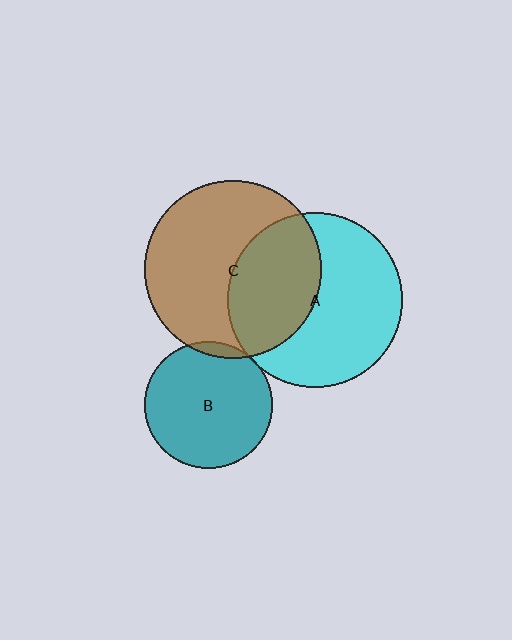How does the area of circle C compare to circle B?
Approximately 1.9 times.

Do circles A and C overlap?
Yes.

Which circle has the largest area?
Circle C (brown).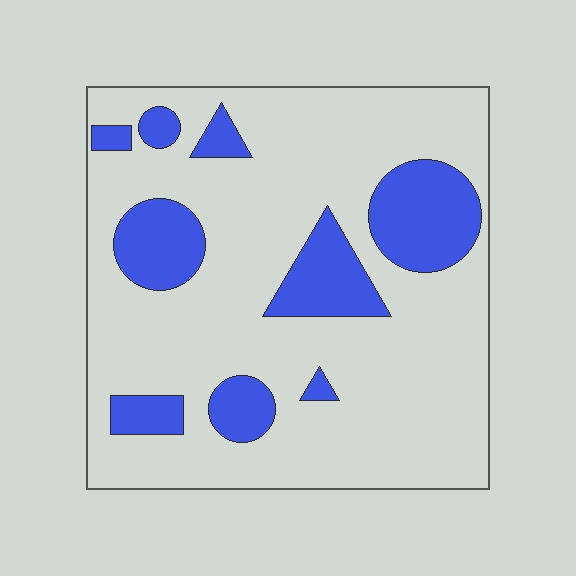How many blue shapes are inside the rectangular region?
9.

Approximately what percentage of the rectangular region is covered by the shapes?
Approximately 20%.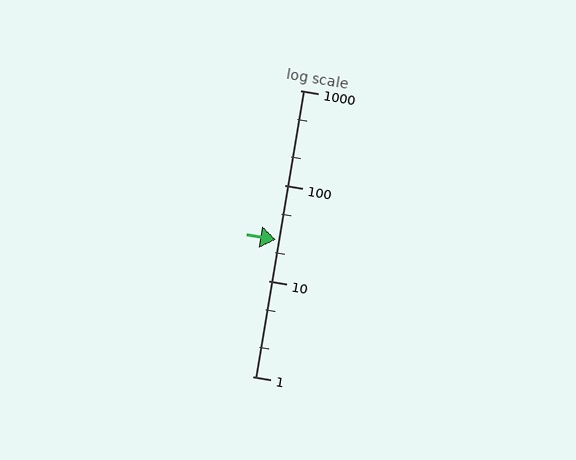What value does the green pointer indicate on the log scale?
The pointer indicates approximately 27.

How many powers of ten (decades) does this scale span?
The scale spans 3 decades, from 1 to 1000.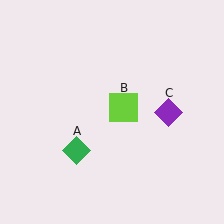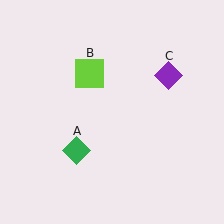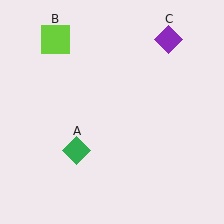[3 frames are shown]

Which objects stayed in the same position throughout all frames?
Green diamond (object A) remained stationary.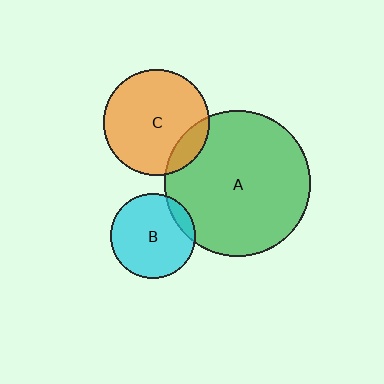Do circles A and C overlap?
Yes.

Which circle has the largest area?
Circle A (green).